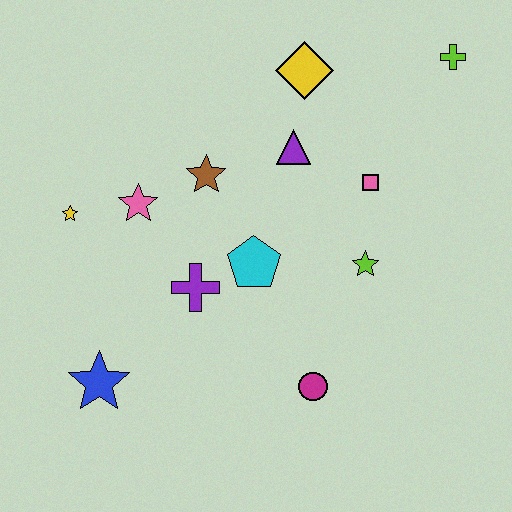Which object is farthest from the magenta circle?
The lime cross is farthest from the magenta circle.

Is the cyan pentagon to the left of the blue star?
No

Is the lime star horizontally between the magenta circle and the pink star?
No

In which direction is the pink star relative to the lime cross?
The pink star is to the left of the lime cross.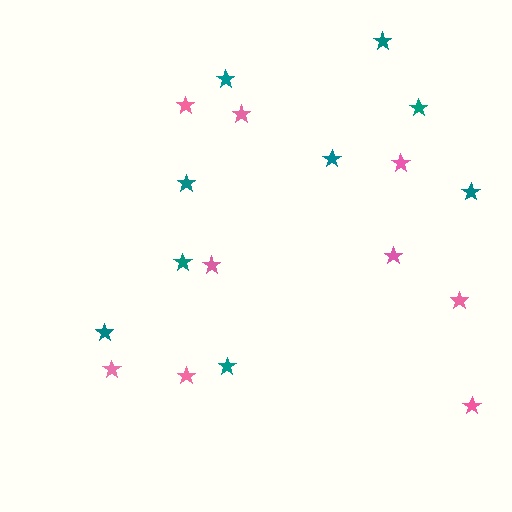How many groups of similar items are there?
There are 2 groups: one group of teal stars (9) and one group of pink stars (9).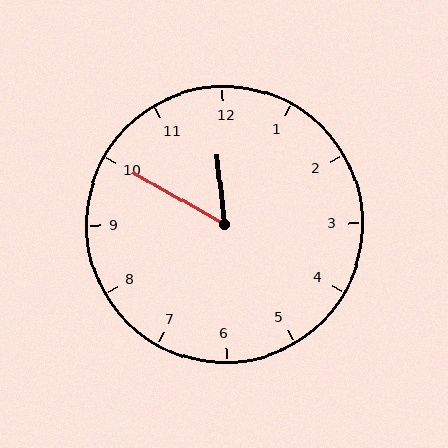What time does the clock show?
11:50.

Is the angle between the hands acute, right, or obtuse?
It is acute.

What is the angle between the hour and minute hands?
Approximately 55 degrees.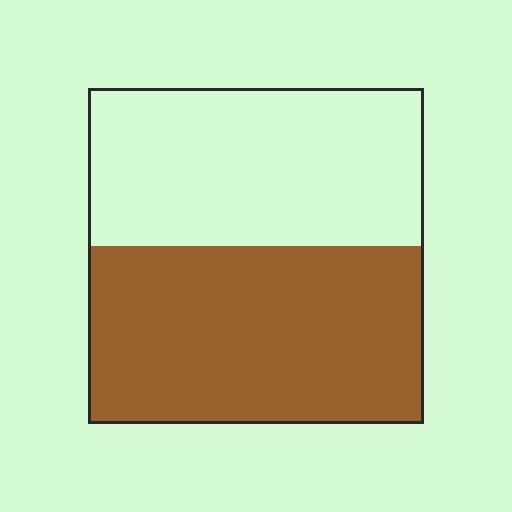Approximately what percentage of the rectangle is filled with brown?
Approximately 55%.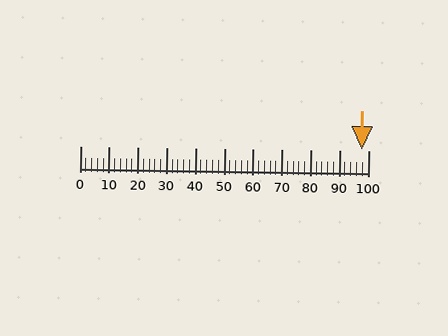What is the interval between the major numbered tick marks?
The major tick marks are spaced 10 units apart.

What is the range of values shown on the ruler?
The ruler shows values from 0 to 100.